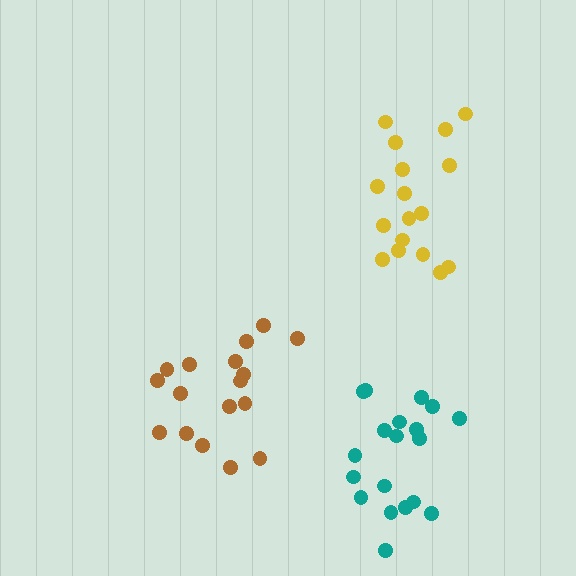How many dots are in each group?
Group 1: 17 dots, Group 2: 17 dots, Group 3: 19 dots (53 total).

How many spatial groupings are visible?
There are 3 spatial groupings.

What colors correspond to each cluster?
The clusters are colored: brown, yellow, teal.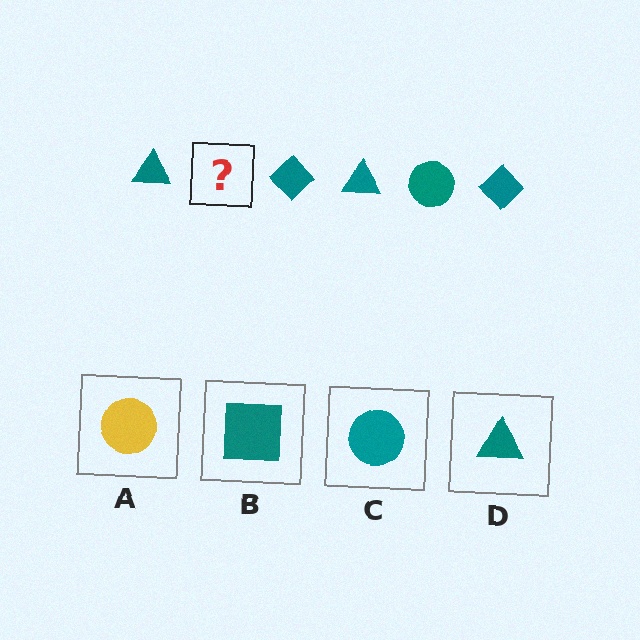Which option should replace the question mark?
Option C.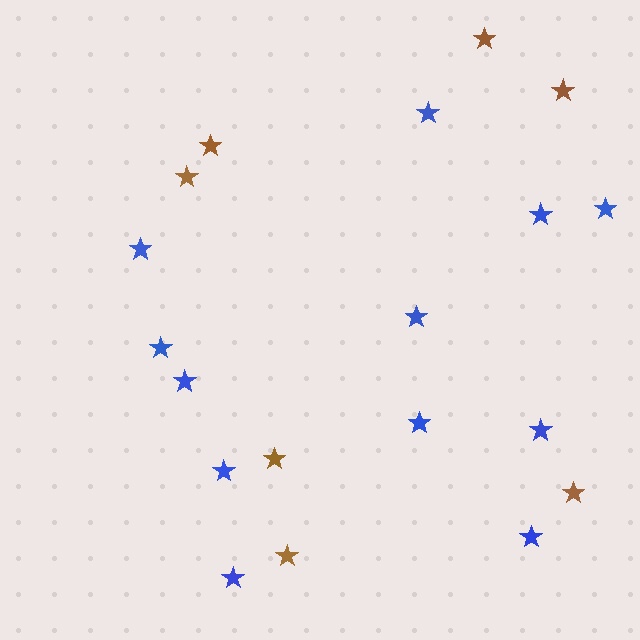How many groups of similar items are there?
There are 2 groups: one group of blue stars (12) and one group of brown stars (7).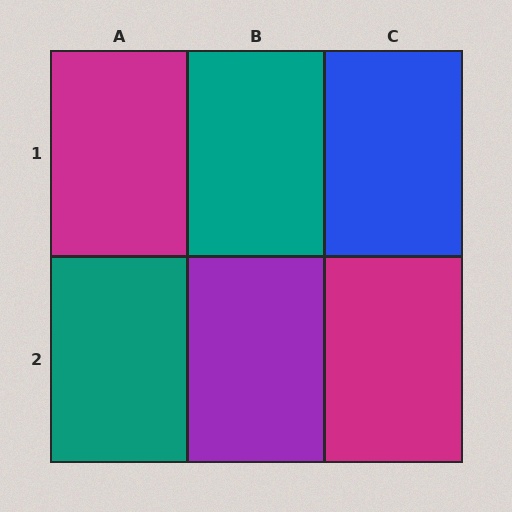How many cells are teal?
2 cells are teal.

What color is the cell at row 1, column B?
Teal.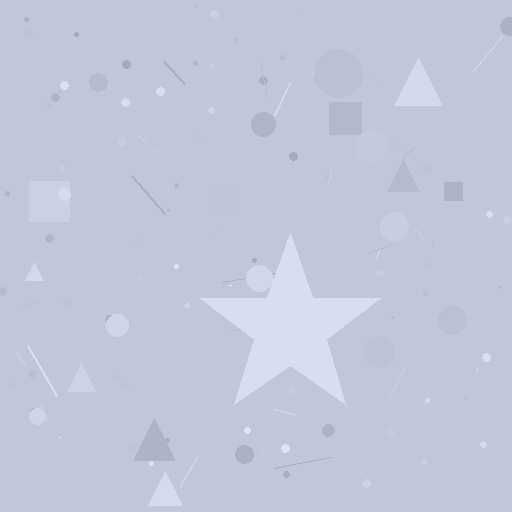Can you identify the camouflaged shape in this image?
The camouflaged shape is a star.